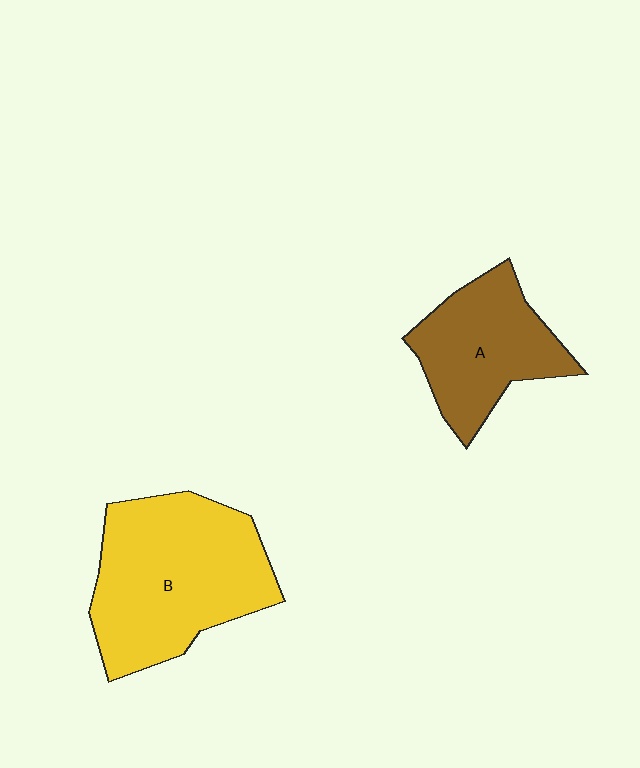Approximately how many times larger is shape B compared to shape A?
Approximately 1.6 times.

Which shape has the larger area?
Shape B (yellow).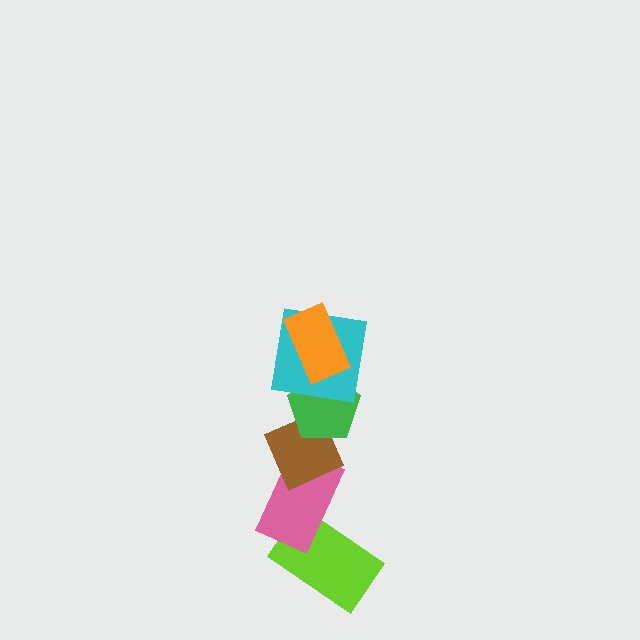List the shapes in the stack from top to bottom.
From top to bottom: the orange rectangle, the cyan square, the green pentagon, the brown diamond, the pink rectangle, the lime rectangle.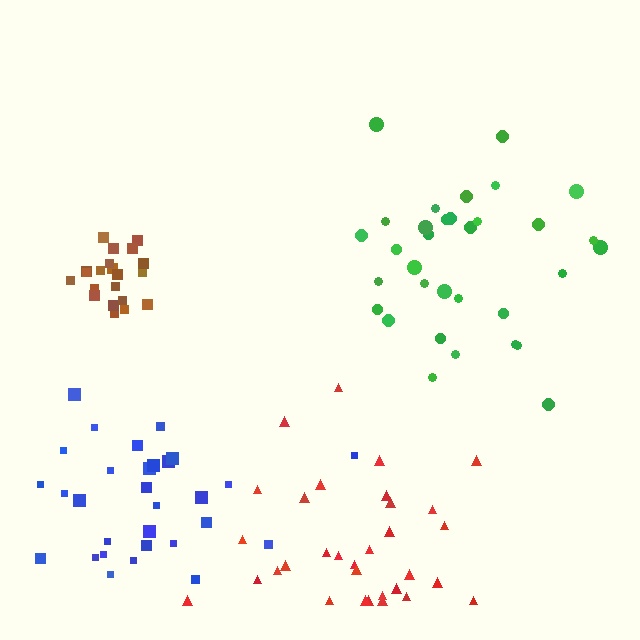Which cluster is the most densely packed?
Brown.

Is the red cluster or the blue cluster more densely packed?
Blue.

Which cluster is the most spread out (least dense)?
Green.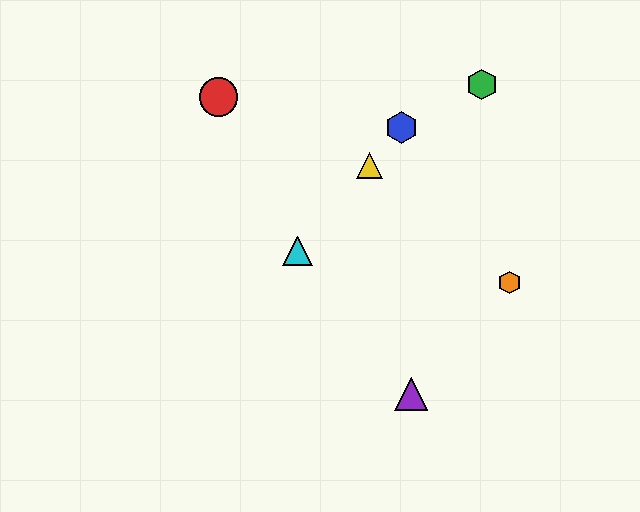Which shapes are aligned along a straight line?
The blue hexagon, the yellow triangle, the cyan triangle are aligned along a straight line.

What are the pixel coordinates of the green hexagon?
The green hexagon is at (482, 85).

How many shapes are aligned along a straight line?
3 shapes (the blue hexagon, the yellow triangle, the cyan triangle) are aligned along a straight line.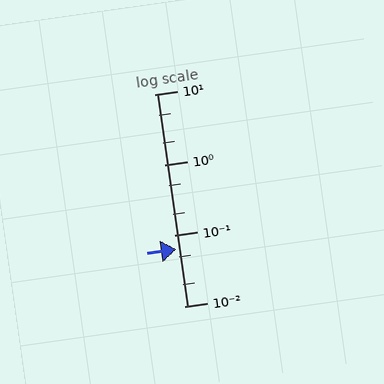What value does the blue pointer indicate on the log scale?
The pointer indicates approximately 0.065.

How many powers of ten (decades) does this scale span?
The scale spans 3 decades, from 0.01 to 10.